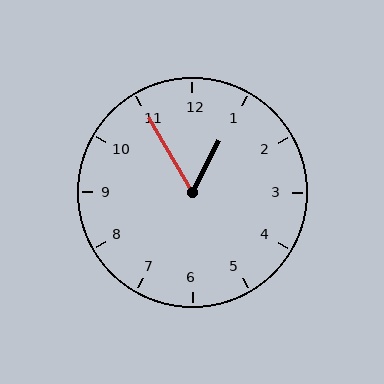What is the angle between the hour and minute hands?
Approximately 58 degrees.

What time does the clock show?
12:55.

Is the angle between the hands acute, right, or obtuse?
It is acute.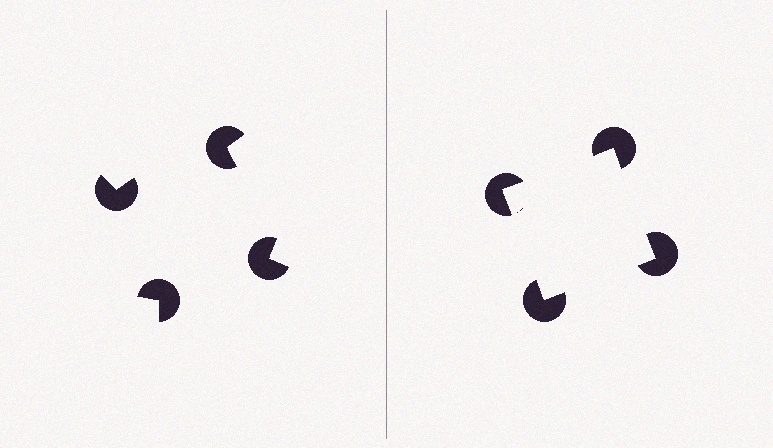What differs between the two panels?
The pac-man discs are positioned identically on both sides; only the wedge orientations differ. On the right they align to a square; on the left they are misaligned.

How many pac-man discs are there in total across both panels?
8 — 4 on each side.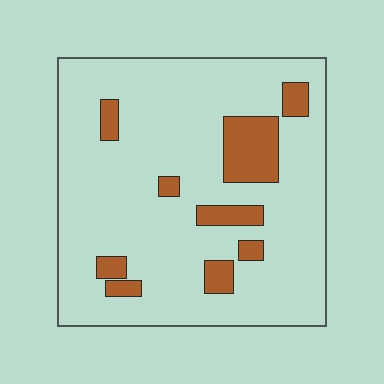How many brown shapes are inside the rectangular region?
9.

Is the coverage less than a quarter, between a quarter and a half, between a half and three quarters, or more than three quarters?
Less than a quarter.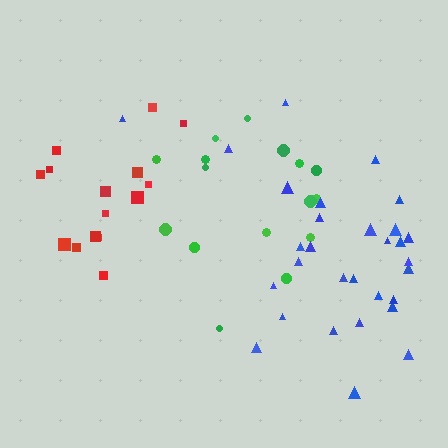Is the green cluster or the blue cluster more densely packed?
Blue.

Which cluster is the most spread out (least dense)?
Red.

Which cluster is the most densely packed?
Blue.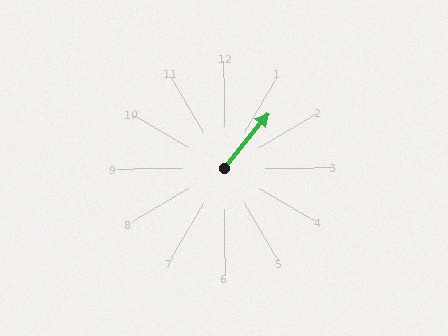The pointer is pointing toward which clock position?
Roughly 1 o'clock.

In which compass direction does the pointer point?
Northeast.